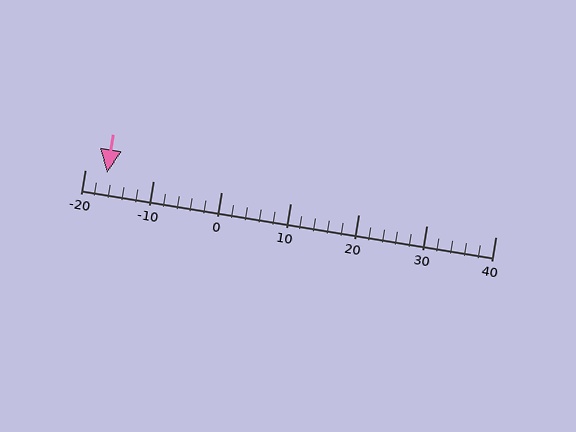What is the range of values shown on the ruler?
The ruler shows values from -20 to 40.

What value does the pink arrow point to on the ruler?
The pink arrow points to approximately -17.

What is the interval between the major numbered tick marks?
The major tick marks are spaced 10 units apart.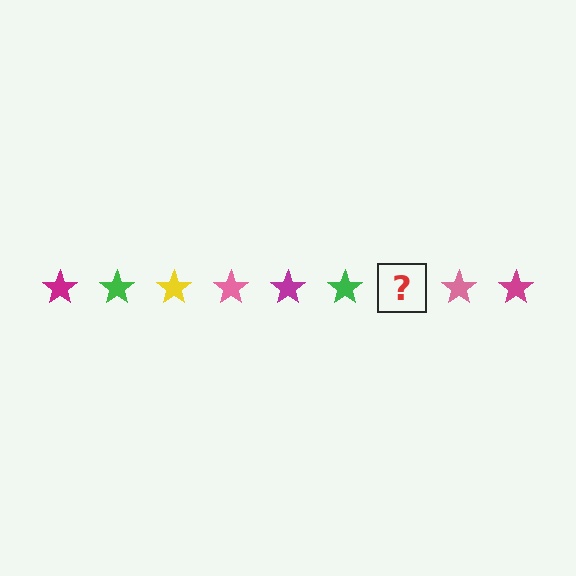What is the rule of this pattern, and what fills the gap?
The rule is that the pattern cycles through magenta, green, yellow, pink stars. The gap should be filled with a yellow star.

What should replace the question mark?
The question mark should be replaced with a yellow star.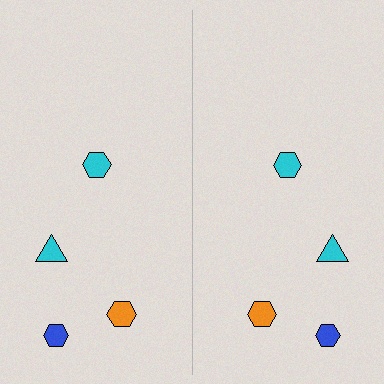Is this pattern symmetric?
Yes, this pattern has bilateral (reflection) symmetry.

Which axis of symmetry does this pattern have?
The pattern has a vertical axis of symmetry running through the center of the image.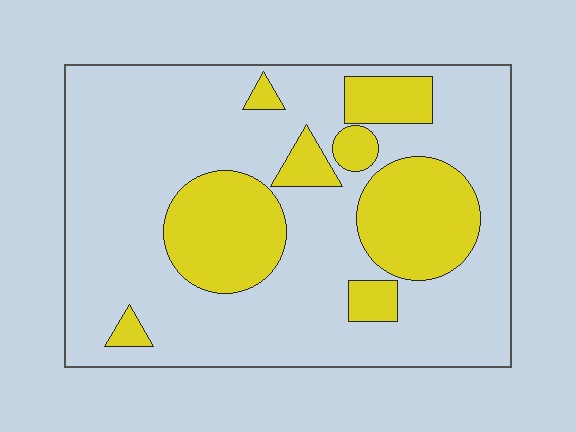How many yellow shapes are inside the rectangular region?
8.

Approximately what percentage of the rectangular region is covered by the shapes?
Approximately 25%.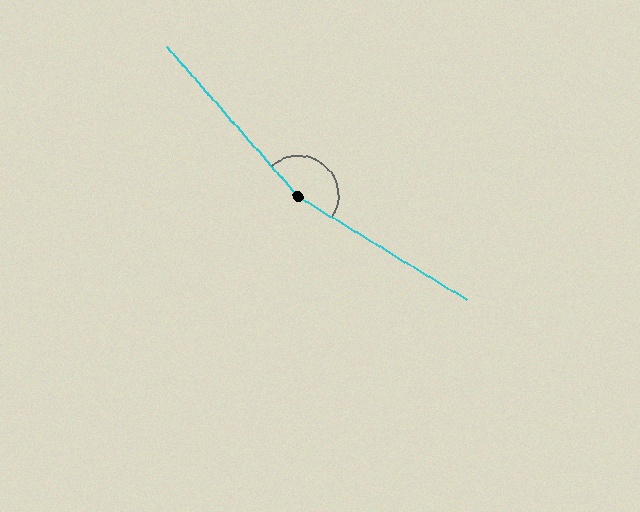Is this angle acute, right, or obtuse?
It is obtuse.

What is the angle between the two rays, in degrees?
Approximately 163 degrees.